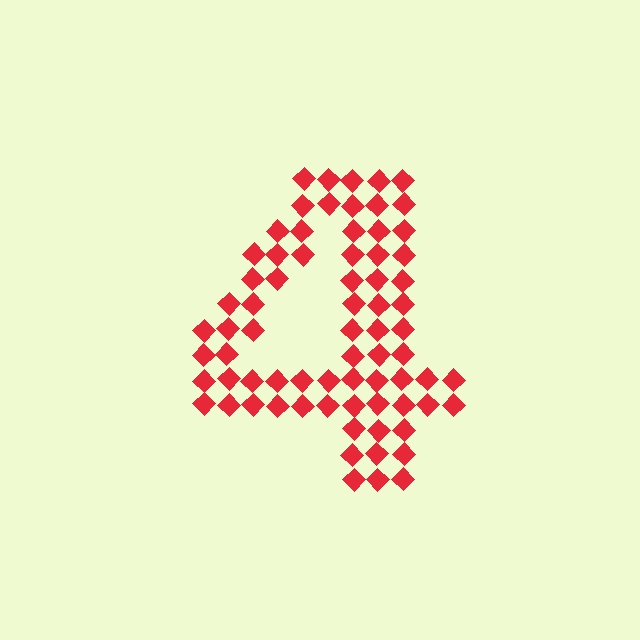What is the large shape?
The large shape is the digit 4.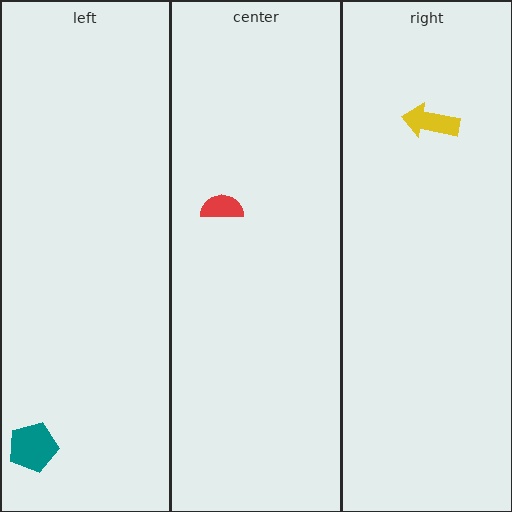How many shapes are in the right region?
1.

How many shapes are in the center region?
1.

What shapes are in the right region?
The yellow arrow.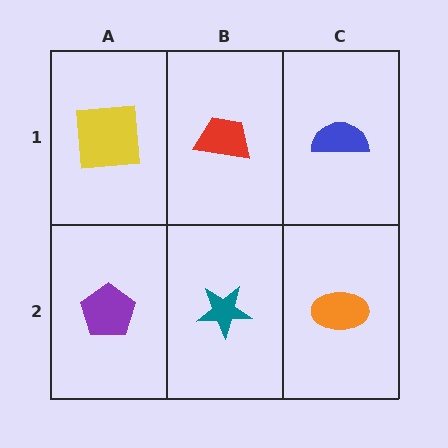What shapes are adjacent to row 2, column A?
A yellow square (row 1, column A), a teal star (row 2, column B).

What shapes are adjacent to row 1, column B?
A teal star (row 2, column B), a yellow square (row 1, column A), a blue semicircle (row 1, column C).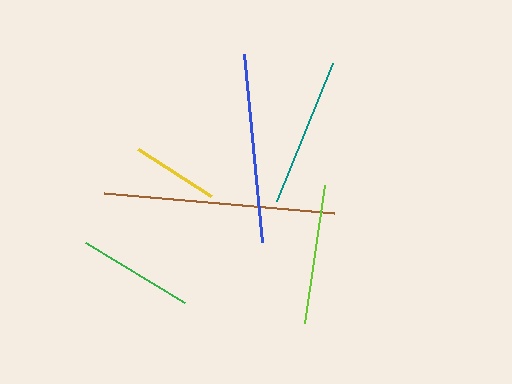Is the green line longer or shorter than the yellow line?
The green line is longer than the yellow line.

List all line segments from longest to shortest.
From longest to shortest: brown, blue, teal, lime, green, yellow.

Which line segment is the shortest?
The yellow line is the shortest at approximately 87 pixels.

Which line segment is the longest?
The brown line is the longest at approximately 231 pixels.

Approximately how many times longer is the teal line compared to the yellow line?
The teal line is approximately 1.7 times the length of the yellow line.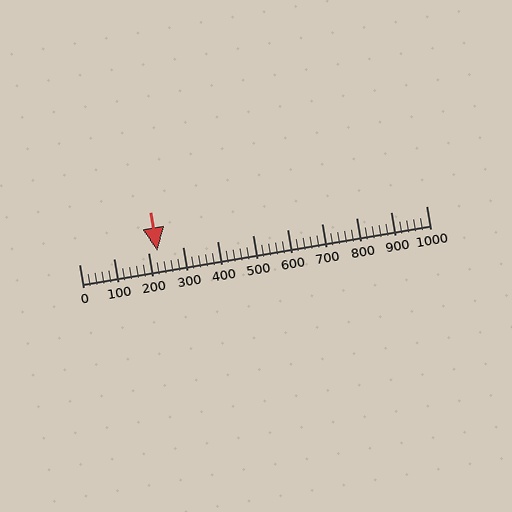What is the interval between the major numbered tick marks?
The major tick marks are spaced 100 units apart.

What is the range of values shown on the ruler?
The ruler shows values from 0 to 1000.